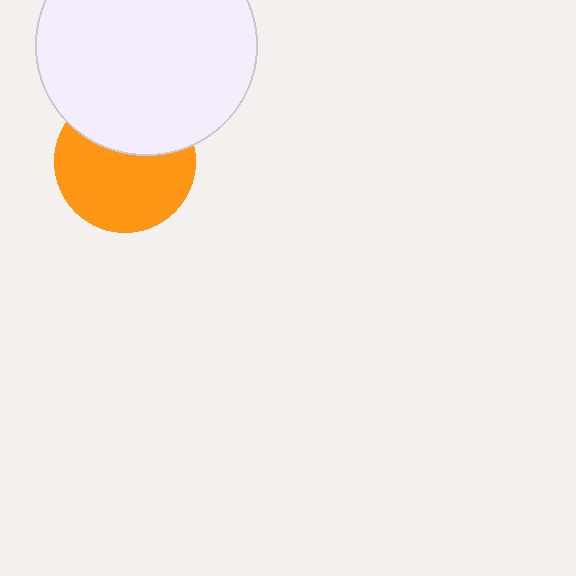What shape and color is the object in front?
The object in front is a white circle.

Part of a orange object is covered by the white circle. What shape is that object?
It is a circle.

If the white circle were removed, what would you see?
You would see the complete orange circle.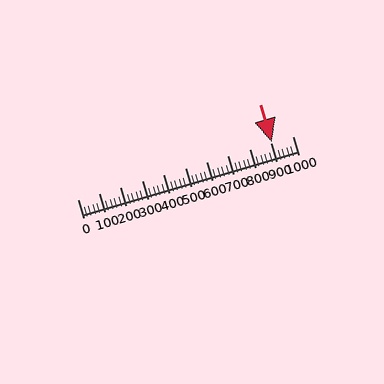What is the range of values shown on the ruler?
The ruler shows values from 0 to 1000.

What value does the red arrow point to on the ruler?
The red arrow points to approximately 902.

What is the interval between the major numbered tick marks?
The major tick marks are spaced 100 units apart.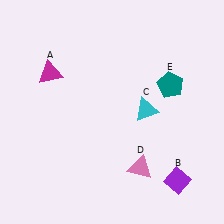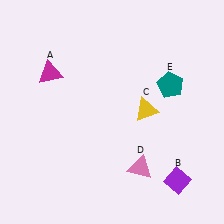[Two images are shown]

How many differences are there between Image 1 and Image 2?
There is 1 difference between the two images.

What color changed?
The triangle (C) changed from cyan in Image 1 to yellow in Image 2.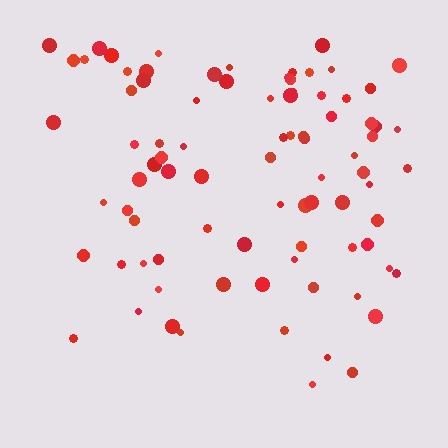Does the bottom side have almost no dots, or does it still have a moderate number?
Still a moderate number, just noticeably fewer than the top.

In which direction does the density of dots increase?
From bottom to top, with the top side densest.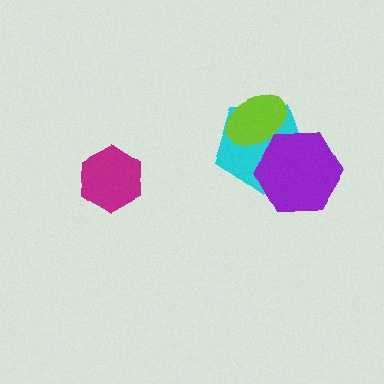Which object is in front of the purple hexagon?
The lime ellipse is in front of the purple hexagon.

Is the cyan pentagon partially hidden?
Yes, it is partially covered by another shape.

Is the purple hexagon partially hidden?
Yes, it is partially covered by another shape.